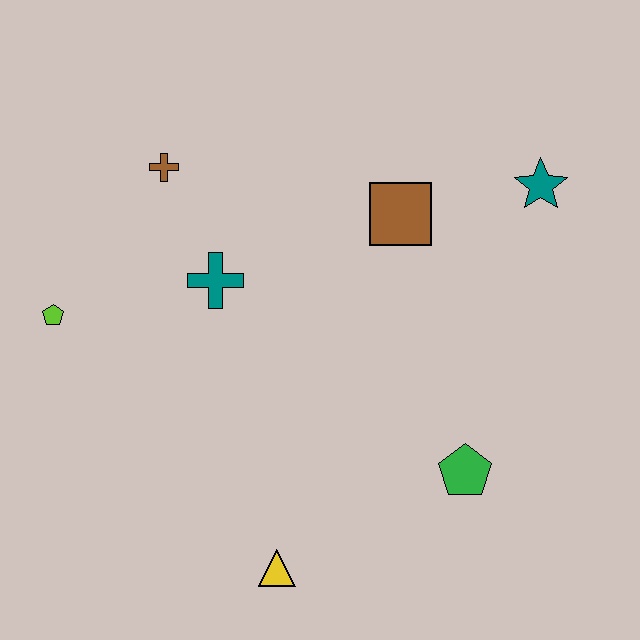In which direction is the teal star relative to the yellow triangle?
The teal star is above the yellow triangle.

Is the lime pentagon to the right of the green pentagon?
No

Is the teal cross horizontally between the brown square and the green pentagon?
No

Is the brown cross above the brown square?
Yes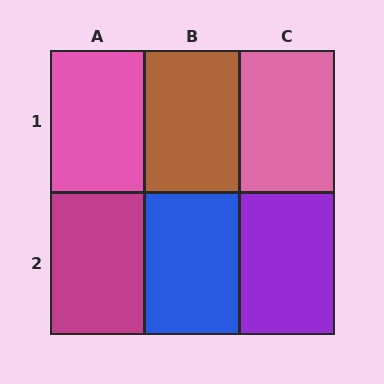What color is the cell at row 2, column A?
Magenta.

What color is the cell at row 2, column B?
Blue.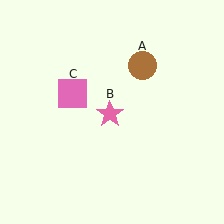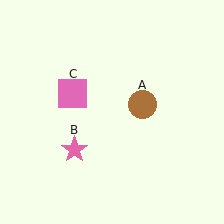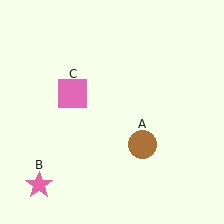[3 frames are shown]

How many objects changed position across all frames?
2 objects changed position: brown circle (object A), pink star (object B).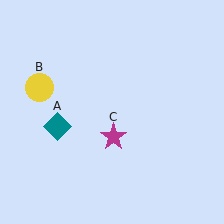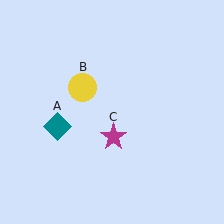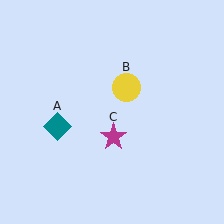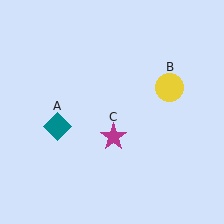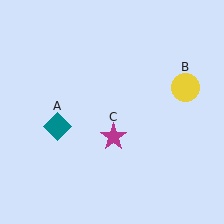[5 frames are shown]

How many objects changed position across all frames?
1 object changed position: yellow circle (object B).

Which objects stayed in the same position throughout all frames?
Teal diamond (object A) and magenta star (object C) remained stationary.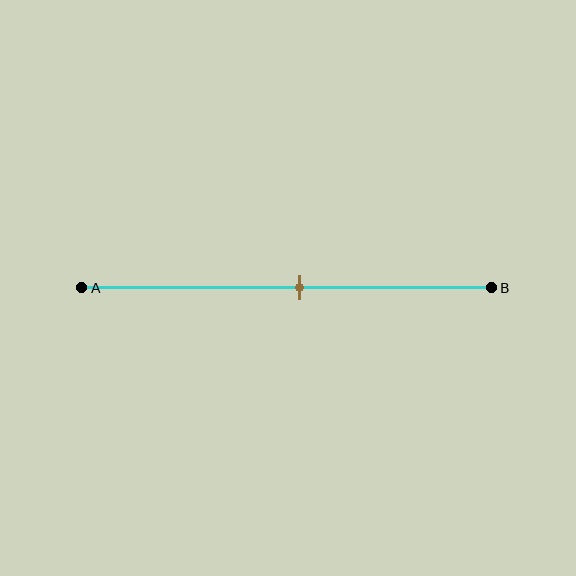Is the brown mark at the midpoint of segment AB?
No, the mark is at about 55% from A, not at the 50% midpoint.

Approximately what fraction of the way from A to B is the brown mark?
The brown mark is approximately 55% of the way from A to B.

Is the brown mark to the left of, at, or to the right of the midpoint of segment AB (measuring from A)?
The brown mark is to the right of the midpoint of segment AB.